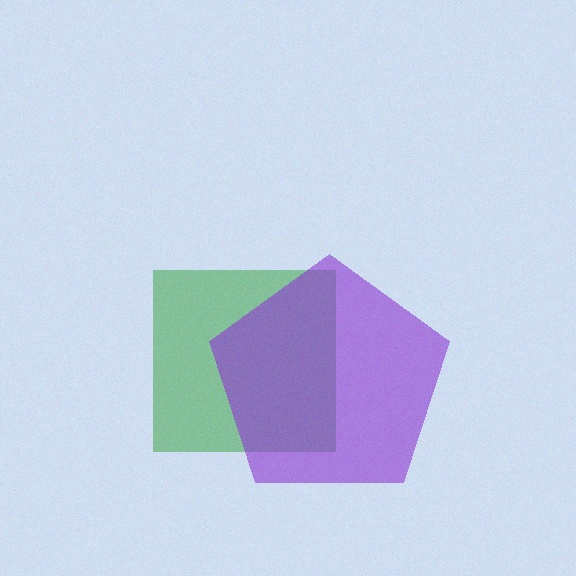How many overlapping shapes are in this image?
There are 2 overlapping shapes in the image.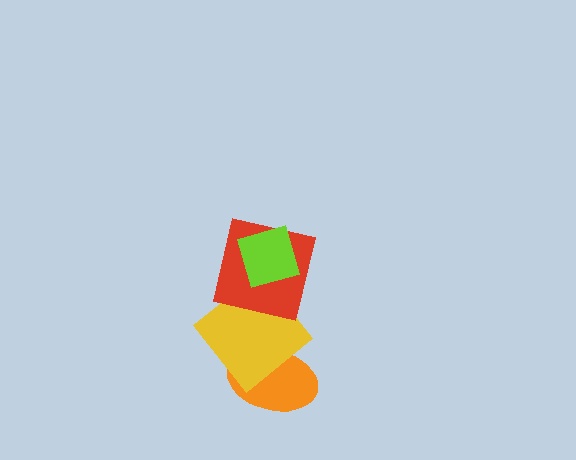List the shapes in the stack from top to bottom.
From top to bottom: the lime diamond, the red square, the yellow diamond, the orange ellipse.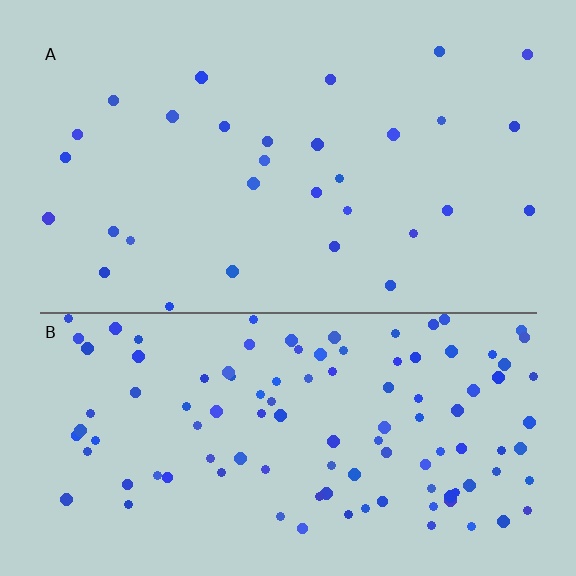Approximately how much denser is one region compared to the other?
Approximately 3.6× — region B over region A.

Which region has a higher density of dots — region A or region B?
B (the bottom).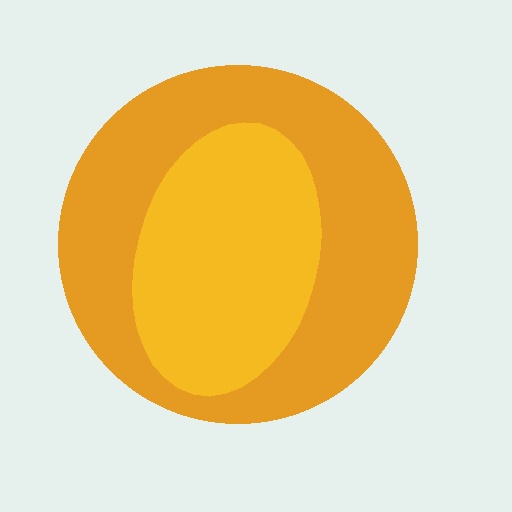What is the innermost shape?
The yellow ellipse.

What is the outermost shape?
The orange circle.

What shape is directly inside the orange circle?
The yellow ellipse.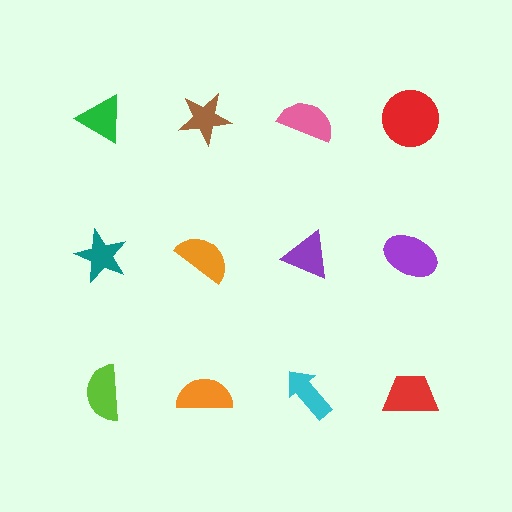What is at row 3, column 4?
A red trapezoid.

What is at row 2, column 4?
A purple ellipse.